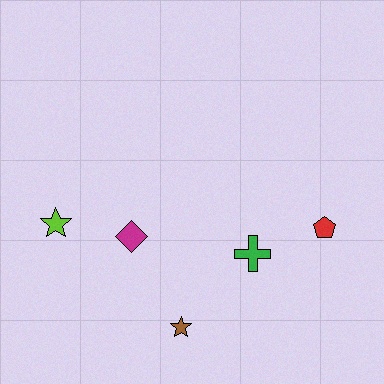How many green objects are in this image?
There is 1 green object.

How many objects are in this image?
There are 5 objects.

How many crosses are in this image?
There is 1 cross.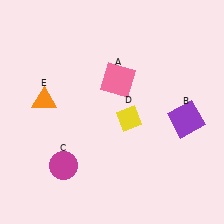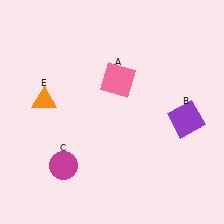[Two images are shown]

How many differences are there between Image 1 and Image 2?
There is 1 difference between the two images.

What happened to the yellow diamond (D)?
The yellow diamond (D) was removed in Image 2. It was in the bottom-right area of Image 1.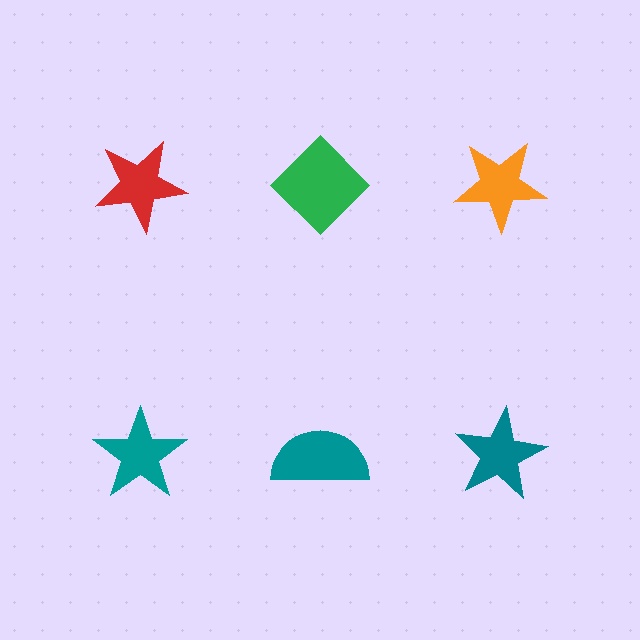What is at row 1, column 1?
A red star.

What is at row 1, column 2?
A green diamond.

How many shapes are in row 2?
3 shapes.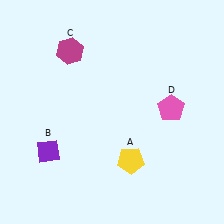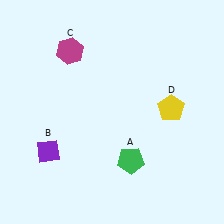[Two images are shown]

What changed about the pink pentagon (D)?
In Image 1, D is pink. In Image 2, it changed to yellow.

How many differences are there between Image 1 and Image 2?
There are 2 differences between the two images.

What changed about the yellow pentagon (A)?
In Image 1, A is yellow. In Image 2, it changed to green.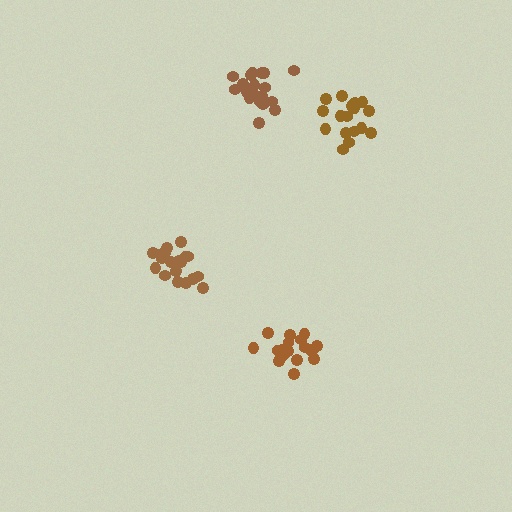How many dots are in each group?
Group 1: 19 dots, Group 2: 18 dots, Group 3: 18 dots, Group 4: 21 dots (76 total).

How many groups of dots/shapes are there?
There are 4 groups.